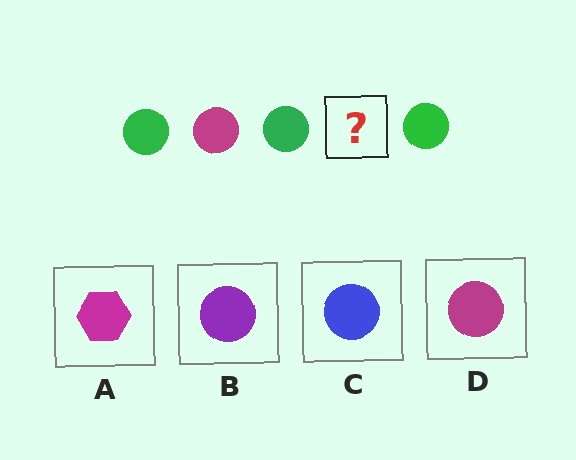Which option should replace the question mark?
Option D.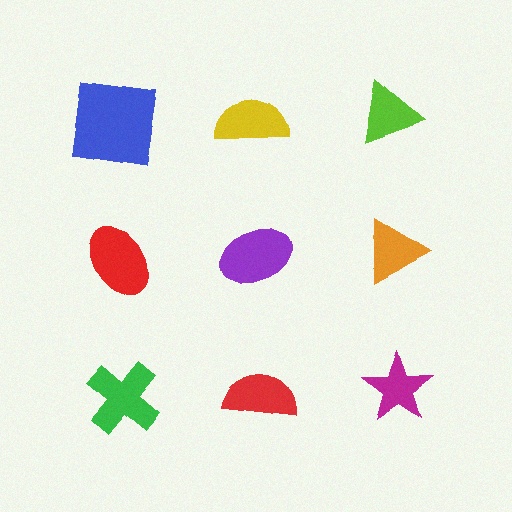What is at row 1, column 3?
A lime triangle.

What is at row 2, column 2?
A purple ellipse.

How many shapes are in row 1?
3 shapes.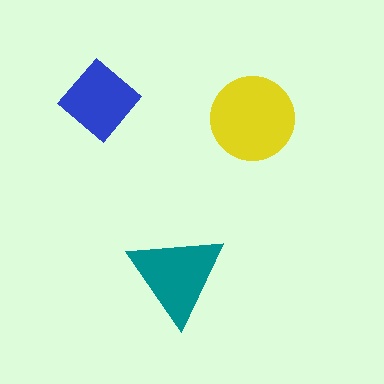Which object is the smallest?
The blue diamond.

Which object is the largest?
The yellow circle.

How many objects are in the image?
There are 3 objects in the image.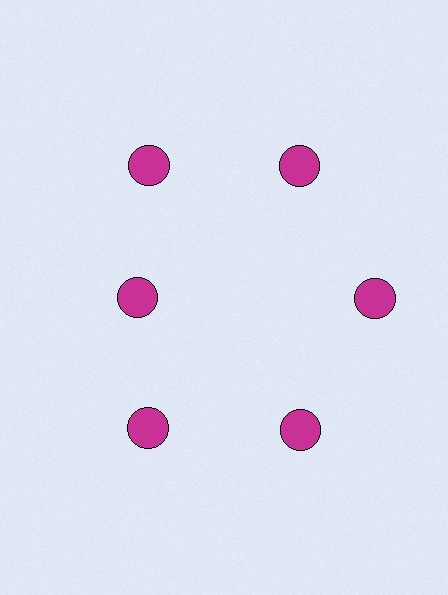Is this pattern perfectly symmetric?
No. The 6 magenta circles are arranged in a ring, but one element near the 9 o'clock position is pulled inward toward the center, breaking the 6-fold rotational symmetry.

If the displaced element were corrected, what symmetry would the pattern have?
It would have 6-fold rotational symmetry — the pattern would map onto itself every 60 degrees.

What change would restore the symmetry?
The symmetry would be restored by moving it outward, back onto the ring so that all 6 circles sit at equal angles and equal distance from the center.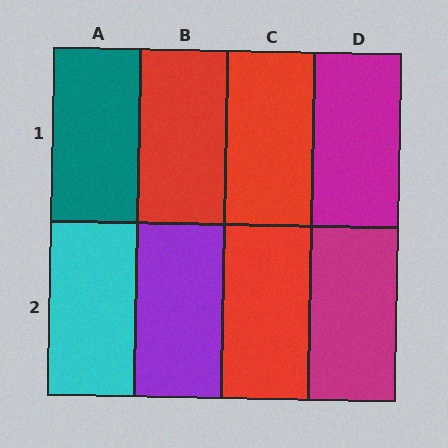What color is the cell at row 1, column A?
Teal.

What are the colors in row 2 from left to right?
Cyan, purple, red, magenta.